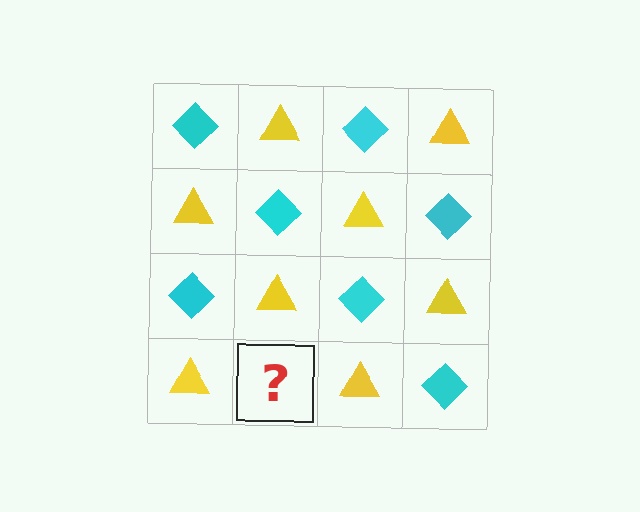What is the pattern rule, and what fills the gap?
The rule is that it alternates cyan diamond and yellow triangle in a checkerboard pattern. The gap should be filled with a cyan diamond.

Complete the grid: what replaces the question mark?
The question mark should be replaced with a cyan diamond.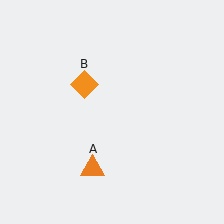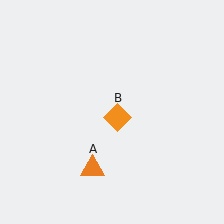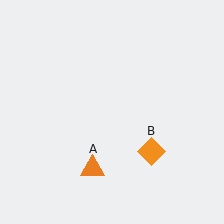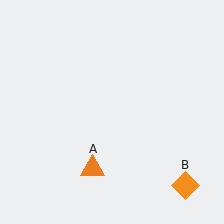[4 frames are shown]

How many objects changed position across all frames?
1 object changed position: orange diamond (object B).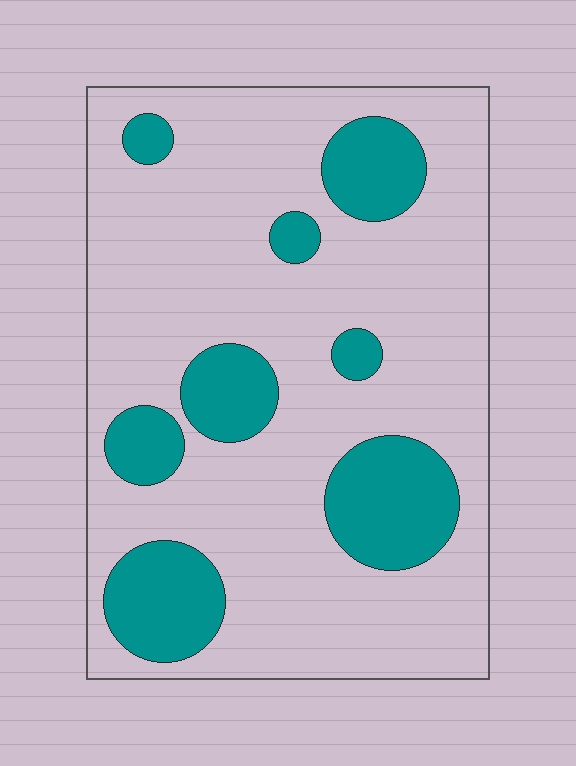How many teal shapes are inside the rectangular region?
8.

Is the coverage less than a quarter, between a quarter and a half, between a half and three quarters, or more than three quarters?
Less than a quarter.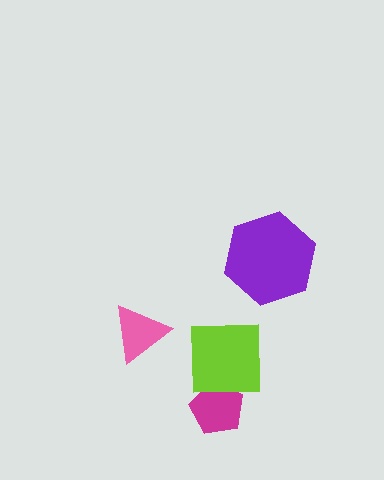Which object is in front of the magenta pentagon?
The lime square is in front of the magenta pentagon.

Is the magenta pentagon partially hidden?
Yes, it is partially covered by another shape.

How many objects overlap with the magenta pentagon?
1 object overlaps with the magenta pentagon.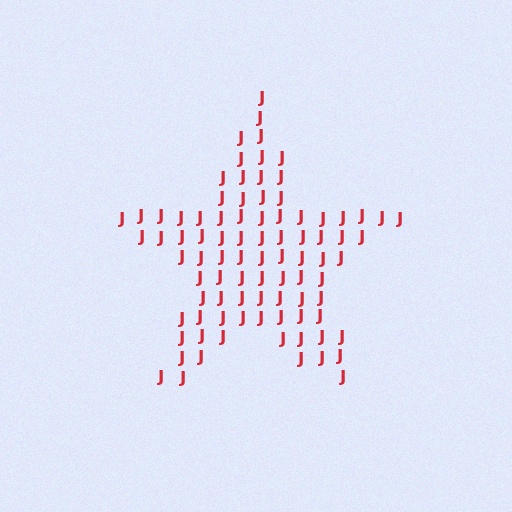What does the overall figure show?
The overall figure shows a star.